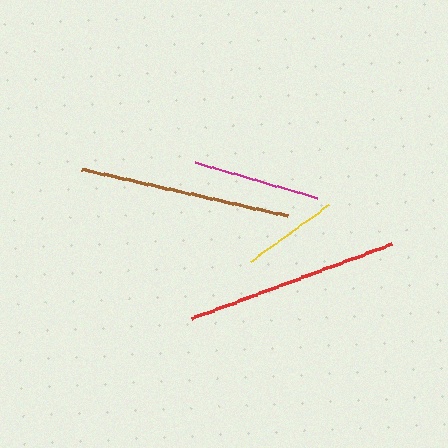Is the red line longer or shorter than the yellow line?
The red line is longer than the yellow line.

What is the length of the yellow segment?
The yellow segment is approximately 97 pixels long.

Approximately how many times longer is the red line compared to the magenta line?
The red line is approximately 1.7 times the length of the magenta line.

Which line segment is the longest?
The red line is the longest at approximately 213 pixels.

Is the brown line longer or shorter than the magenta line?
The brown line is longer than the magenta line.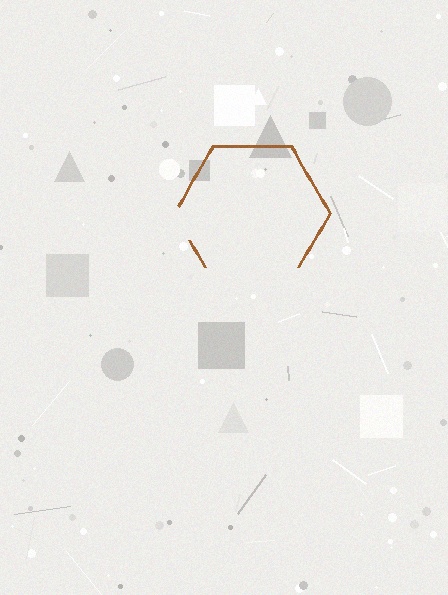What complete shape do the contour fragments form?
The contour fragments form a hexagon.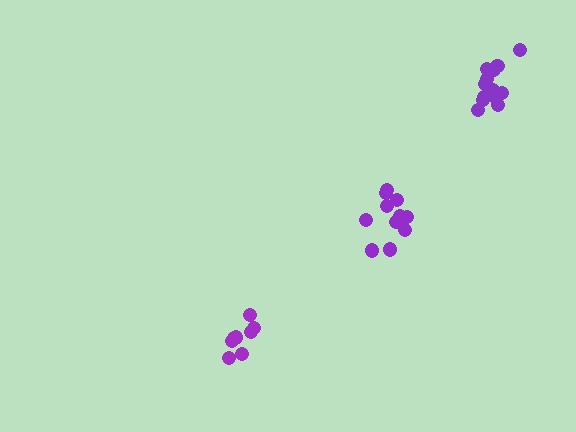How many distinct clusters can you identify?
There are 3 distinct clusters.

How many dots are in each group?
Group 1: 11 dots, Group 2: 14 dots, Group 3: 8 dots (33 total).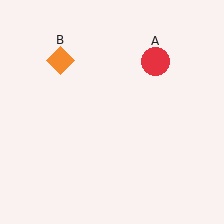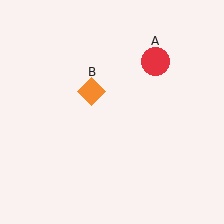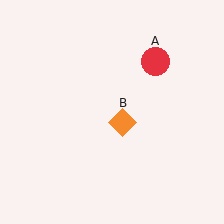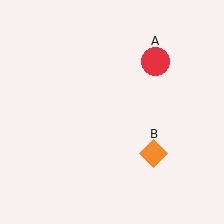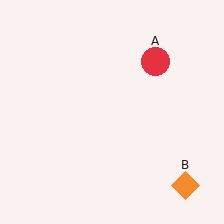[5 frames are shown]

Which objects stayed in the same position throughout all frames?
Red circle (object A) remained stationary.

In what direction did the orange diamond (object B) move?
The orange diamond (object B) moved down and to the right.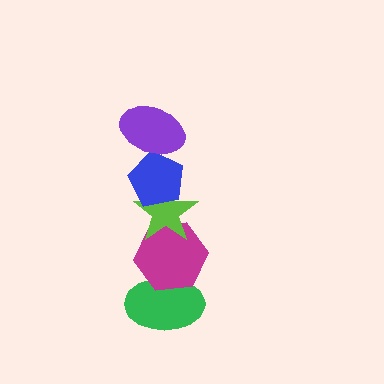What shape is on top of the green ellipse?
The magenta hexagon is on top of the green ellipse.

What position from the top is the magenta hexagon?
The magenta hexagon is 4th from the top.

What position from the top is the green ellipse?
The green ellipse is 5th from the top.